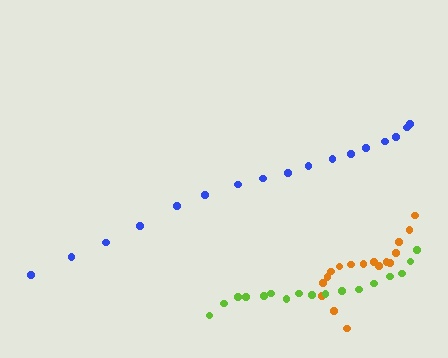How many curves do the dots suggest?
There are 3 distinct paths.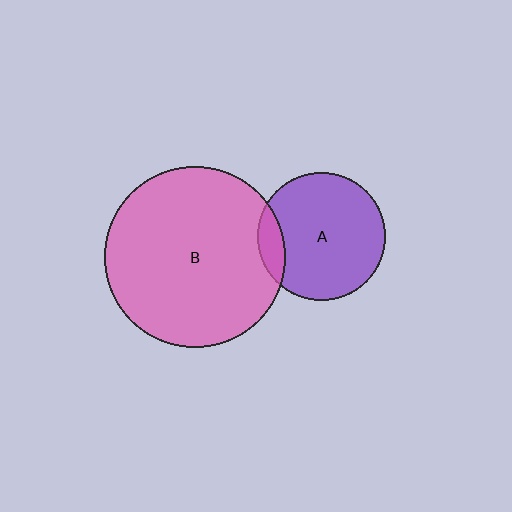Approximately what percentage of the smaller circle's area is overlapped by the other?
Approximately 10%.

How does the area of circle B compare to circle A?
Approximately 2.0 times.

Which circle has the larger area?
Circle B (pink).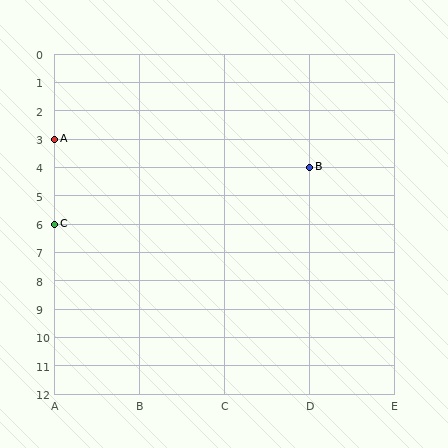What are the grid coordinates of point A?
Point A is at grid coordinates (A, 3).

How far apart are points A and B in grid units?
Points A and B are 3 columns and 1 row apart (about 3.2 grid units diagonally).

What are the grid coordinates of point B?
Point B is at grid coordinates (D, 4).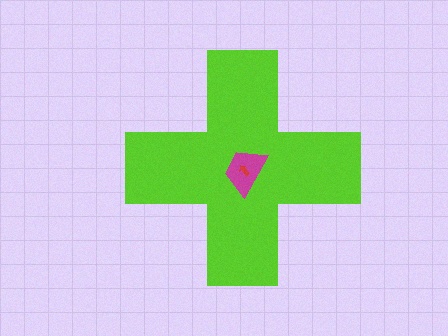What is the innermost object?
The red arrow.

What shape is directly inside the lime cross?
The magenta trapezoid.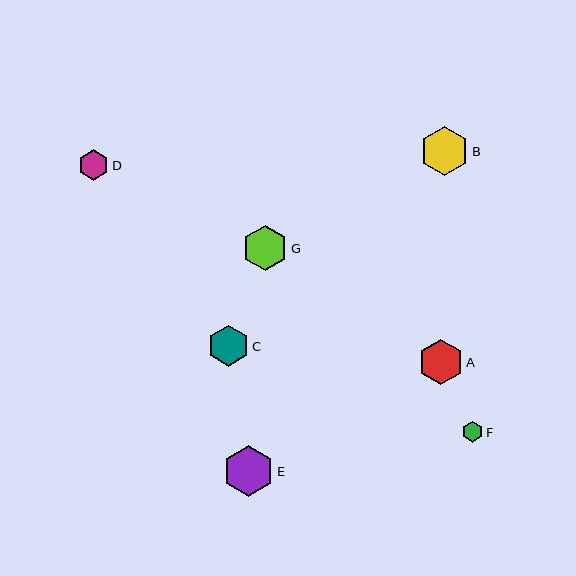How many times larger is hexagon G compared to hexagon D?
Hexagon G is approximately 1.5 times the size of hexagon D.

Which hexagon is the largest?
Hexagon E is the largest with a size of approximately 51 pixels.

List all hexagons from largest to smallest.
From largest to smallest: E, B, A, G, C, D, F.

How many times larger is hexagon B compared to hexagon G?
Hexagon B is approximately 1.1 times the size of hexagon G.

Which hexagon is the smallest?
Hexagon F is the smallest with a size of approximately 21 pixels.